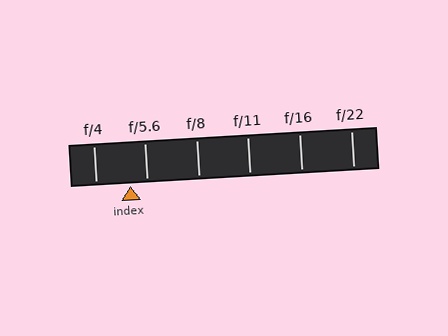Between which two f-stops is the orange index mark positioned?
The index mark is between f/4 and f/5.6.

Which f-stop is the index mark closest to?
The index mark is closest to f/5.6.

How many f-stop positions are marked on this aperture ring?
There are 6 f-stop positions marked.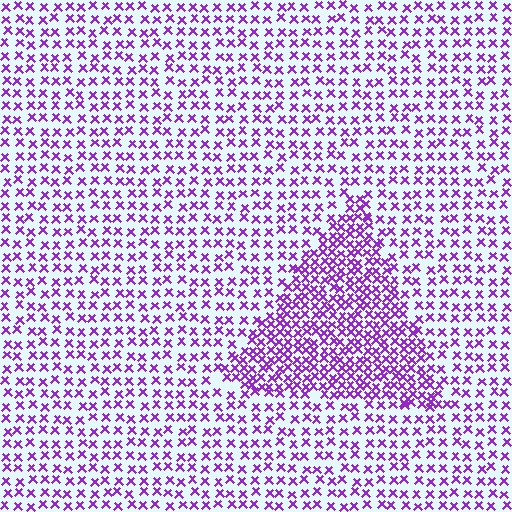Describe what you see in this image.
The image contains small purple elements arranged at two different densities. A triangle-shaped region is visible where the elements are more densely packed than the surrounding area.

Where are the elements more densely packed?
The elements are more densely packed inside the triangle boundary.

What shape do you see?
I see a triangle.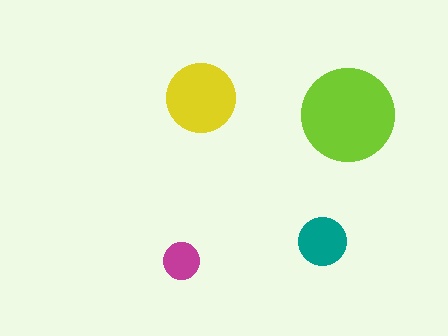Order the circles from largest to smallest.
the lime one, the yellow one, the teal one, the magenta one.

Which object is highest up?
The yellow circle is topmost.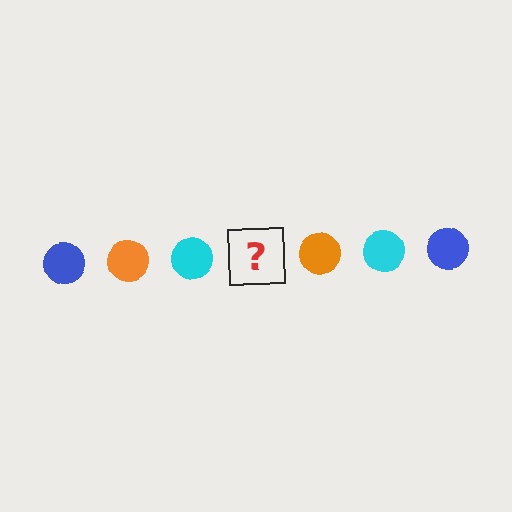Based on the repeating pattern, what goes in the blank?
The blank should be a blue circle.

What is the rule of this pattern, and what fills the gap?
The rule is that the pattern cycles through blue, orange, cyan circles. The gap should be filled with a blue circle.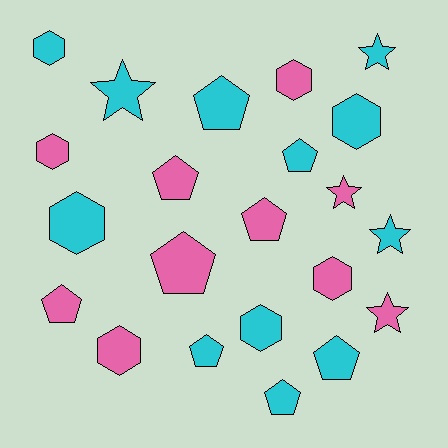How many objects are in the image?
There are 22 objects.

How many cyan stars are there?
There are 3 cyan stars.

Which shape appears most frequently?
Pentagon, with 9 objects.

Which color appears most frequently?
Cyan, with 12 objects.